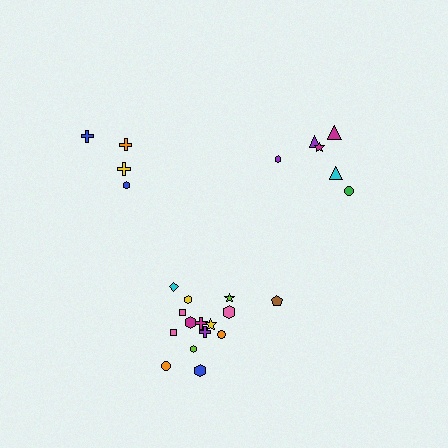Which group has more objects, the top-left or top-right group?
The top-right group.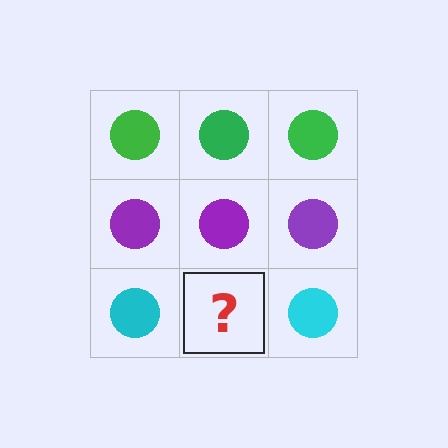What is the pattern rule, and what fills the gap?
The rule is that each row has a consistent color. The gap should be filled with a cyan circle.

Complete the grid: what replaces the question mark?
The question mark should be replaced with a cyan circle.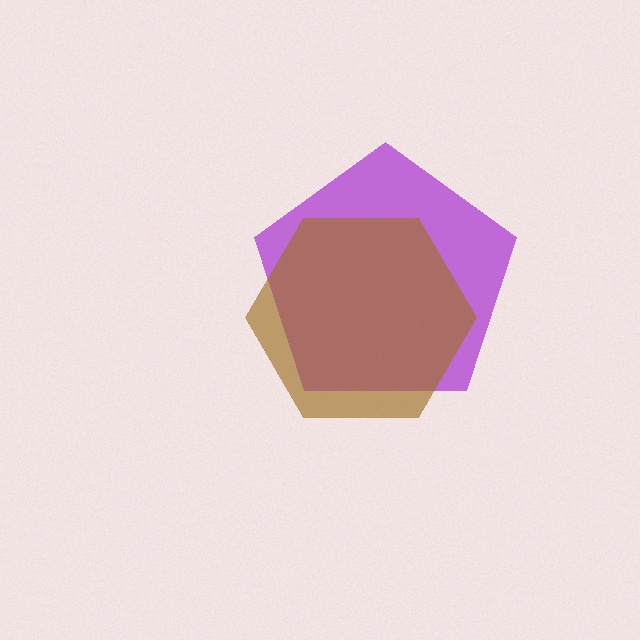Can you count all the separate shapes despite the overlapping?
Yes, there are 2 separate shapes.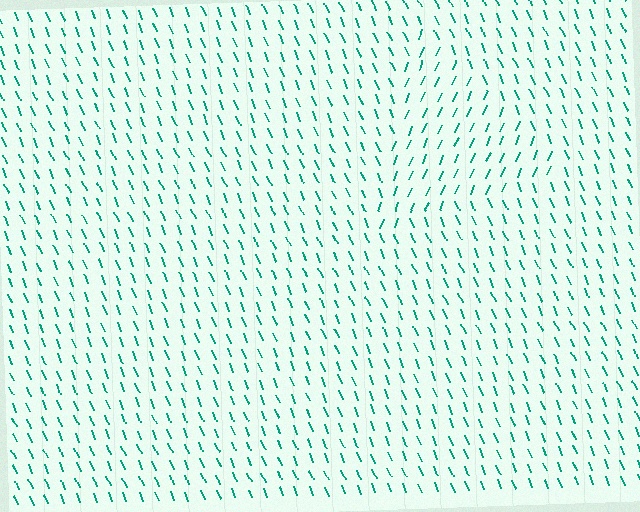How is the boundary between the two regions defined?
The boundary is defined purely by a change in line orientation (approximately 45 degrees difference). All lines are the same color and thickness.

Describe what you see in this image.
The image is filled with small teal line segments. A triangle region in the image has lines oriented differently from the surrounding lines, creating a visible texture boundary.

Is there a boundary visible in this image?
Yes, there is a texture boundary formed by a change in line orientation.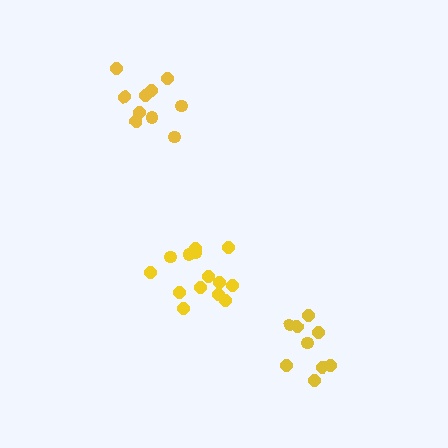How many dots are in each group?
Group 1: 9 dots, Group 2: 14 dots, Group 3: 10 dots (33 total).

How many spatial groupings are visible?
There are 3 spatial groupings.